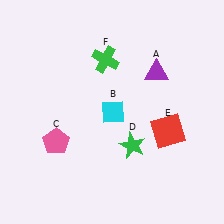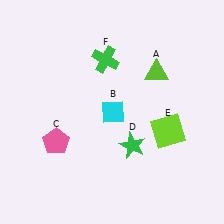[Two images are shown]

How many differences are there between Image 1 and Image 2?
There are 2 differences between the two images.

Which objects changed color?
A changed from purple to lime. E changed from red to lime.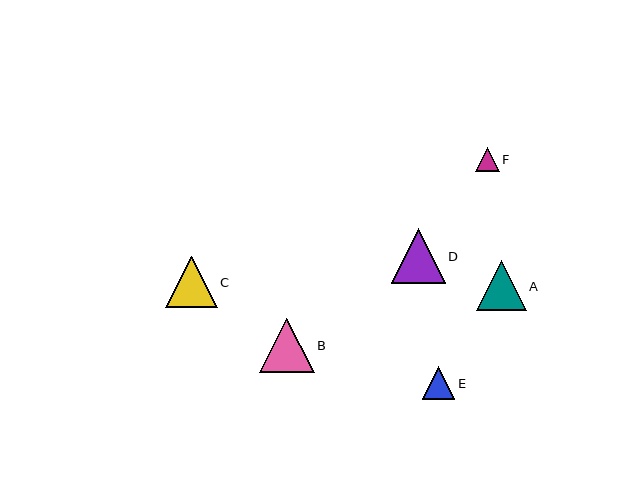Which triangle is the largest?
Triangle D is the largest with a size of approximately 54 pixels.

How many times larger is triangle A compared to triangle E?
Triangle A is approximately 1.5 times the size of triangle E.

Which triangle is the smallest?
Triangle F is the smallest with a size of approximately 24 pixels.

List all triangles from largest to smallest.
From largest to smallest: D, B, C, A, E, F.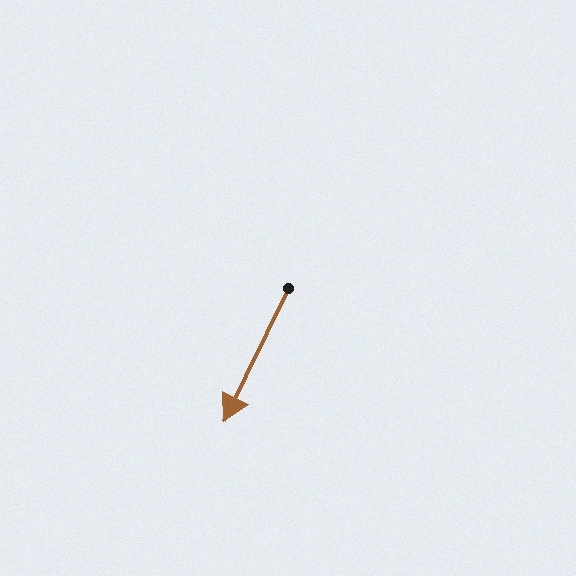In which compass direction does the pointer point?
Southwest.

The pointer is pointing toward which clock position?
Roughly 7 o'clock.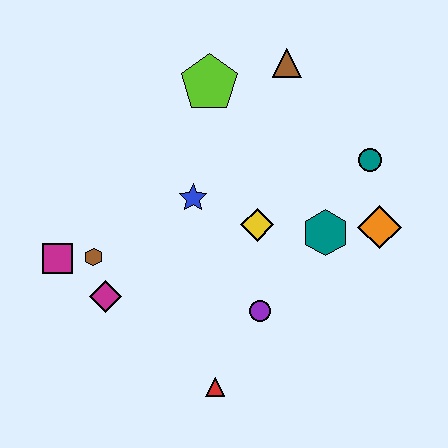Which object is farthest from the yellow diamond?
The magenta square is farthest from the yellow diamond.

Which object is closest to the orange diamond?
The teal hexagon is closest to the orange diamond.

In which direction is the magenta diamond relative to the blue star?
The magenta diamond is below the blue star.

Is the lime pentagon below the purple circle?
No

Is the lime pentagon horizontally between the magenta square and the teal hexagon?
Yes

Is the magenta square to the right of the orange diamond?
No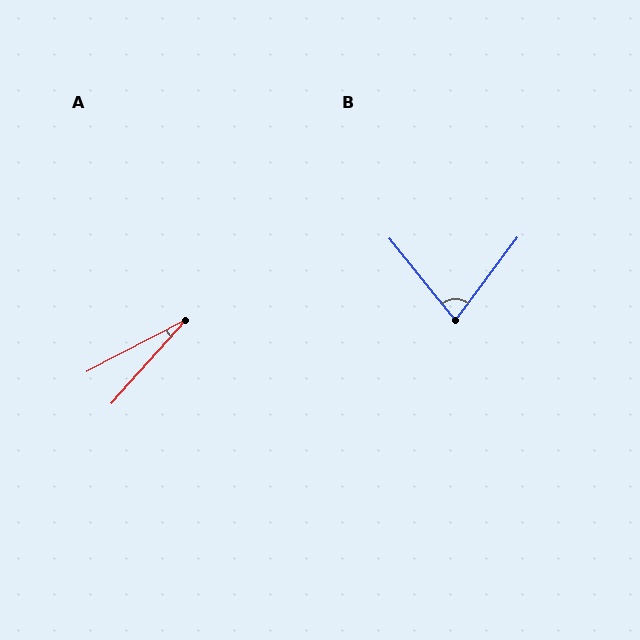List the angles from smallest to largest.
A (21°), B (76°).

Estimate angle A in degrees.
Approximately 21 degrees.